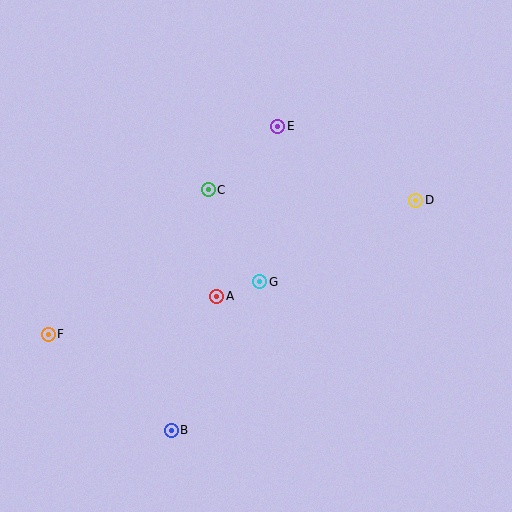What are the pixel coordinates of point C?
Point C is at (208, 190).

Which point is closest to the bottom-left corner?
Point F is closest to the bottom-left corner.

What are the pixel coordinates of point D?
Point D is at (416, 200).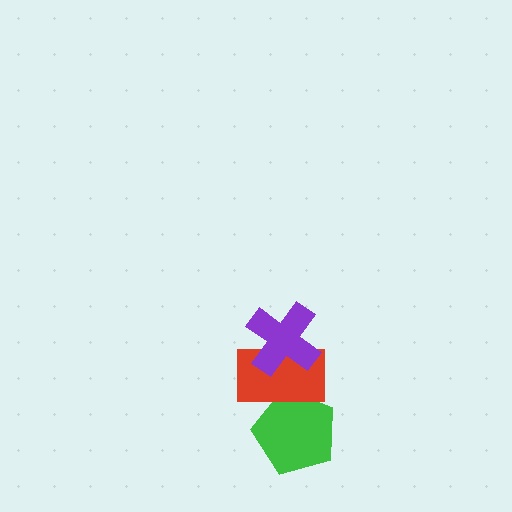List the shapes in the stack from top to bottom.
From top to bottom: the purple cross, the red rectangle, the green pentagon.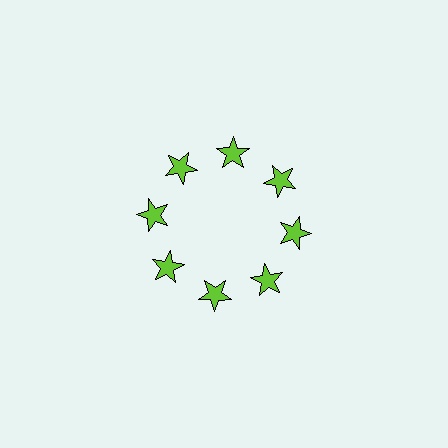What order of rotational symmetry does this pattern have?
This pattern has 8-fold rotational symmetry.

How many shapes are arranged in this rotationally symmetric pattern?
There are 8 shapes, arranged in 8 groups of 1.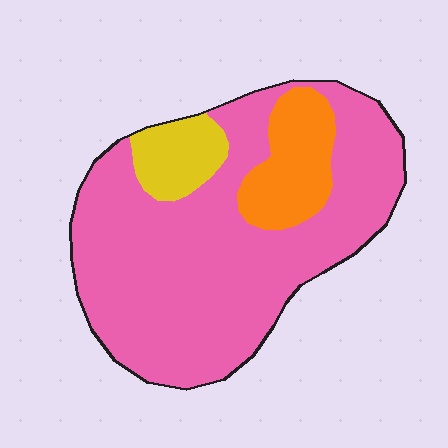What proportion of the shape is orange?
Orange covers about 15% of the shape.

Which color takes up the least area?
Yellow, at roughly 10%.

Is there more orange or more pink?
Pink.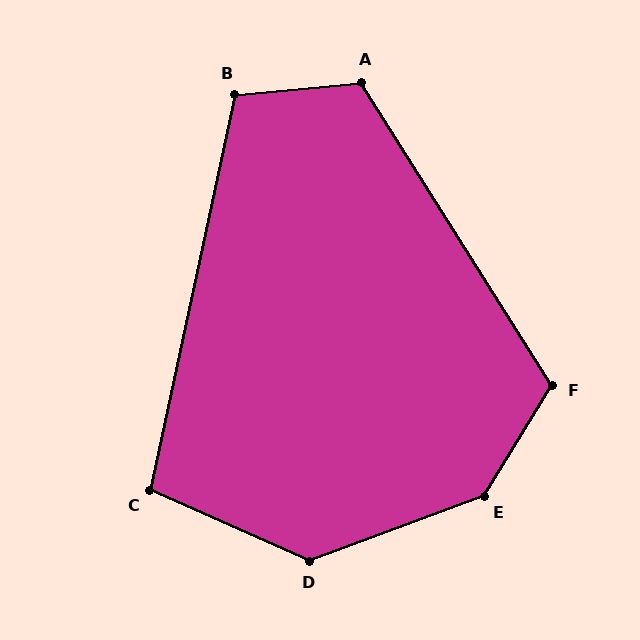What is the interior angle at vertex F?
Approximately 116 degrees (obtuse).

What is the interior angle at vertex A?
Approximately 117 degrees (obtuse).